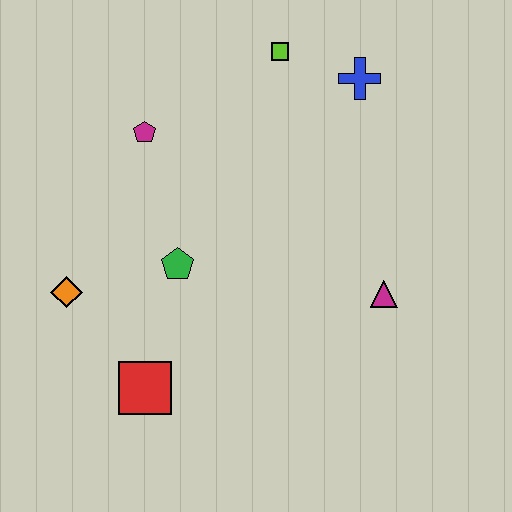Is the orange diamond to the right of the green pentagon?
No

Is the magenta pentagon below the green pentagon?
No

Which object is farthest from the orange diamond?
The blue cross is farthest from the orange diamond.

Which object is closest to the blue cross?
The lime square is closest to the blue cross.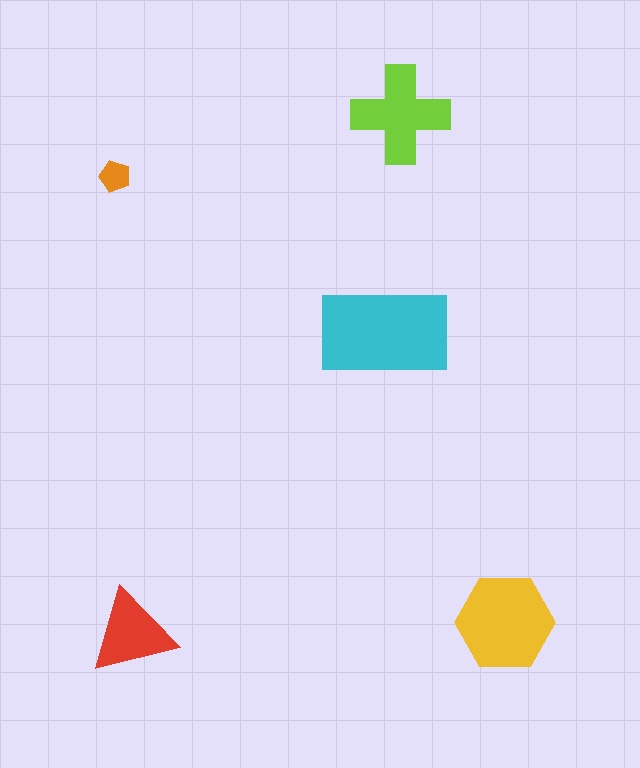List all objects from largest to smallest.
The cyan rectangle, the yellow hexagon, the lime cross, the red triangle, the orange pentagon.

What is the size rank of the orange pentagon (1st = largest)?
5th.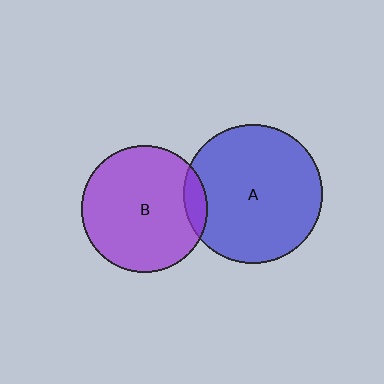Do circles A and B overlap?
Yes.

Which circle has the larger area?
Circle A (blue).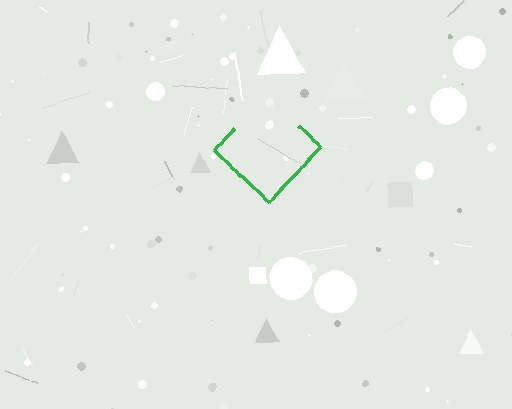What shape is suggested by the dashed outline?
The dashed outline suggests a diamond.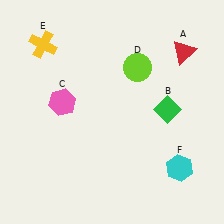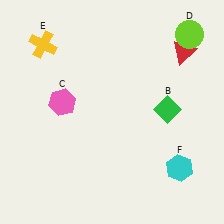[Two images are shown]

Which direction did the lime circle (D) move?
The lime circle (D) moved right.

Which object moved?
The lime circle (D) moved right.